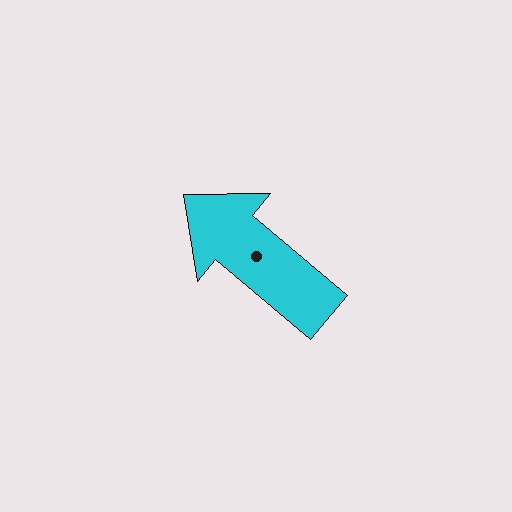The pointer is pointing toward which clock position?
Roughly 10 o'clock.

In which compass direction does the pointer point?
Northwest.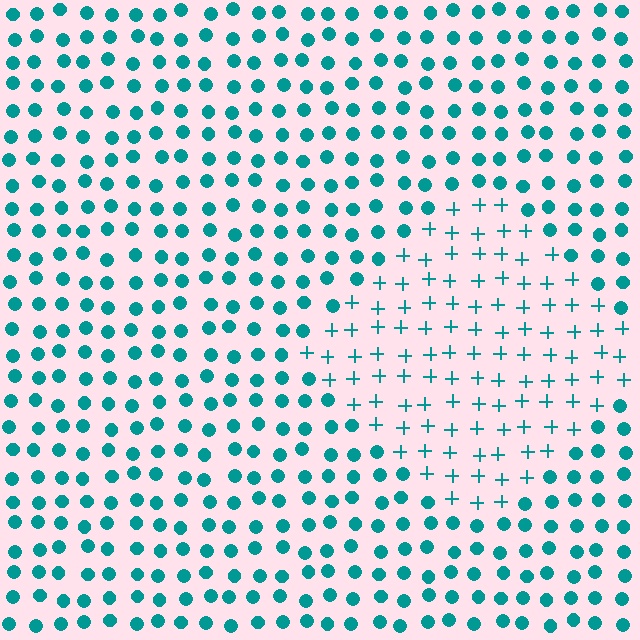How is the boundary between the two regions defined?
The boundary is defined by a change in element shape: plus signs inside vs. circles outside. All elements share the same color and spacing.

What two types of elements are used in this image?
The image uses plus signs inside the diamond region and circles outside it.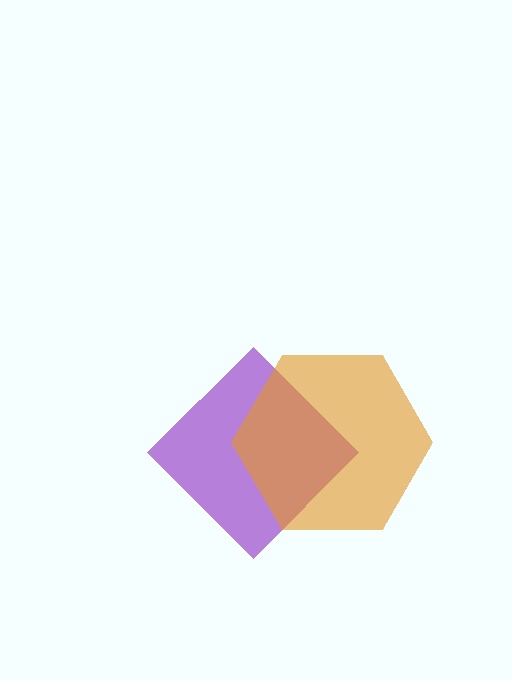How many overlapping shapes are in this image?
There are 2 overlapping shapes in the image.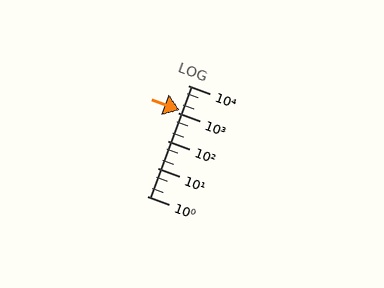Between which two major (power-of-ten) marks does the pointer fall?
The pointer is between 1000 and 10000.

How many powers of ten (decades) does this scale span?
The scale spans 4 decades, from 1 to 10000.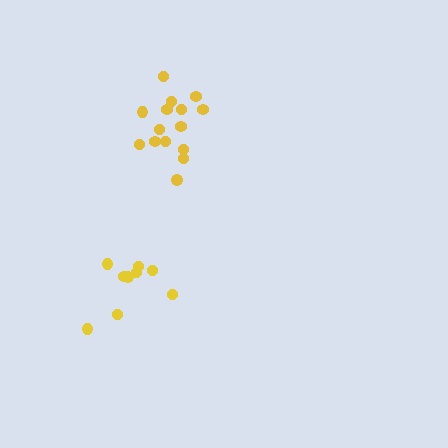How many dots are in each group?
Group 1: 9 dots, Group 2: 15 dots (24 total).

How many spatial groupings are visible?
There are 2 spatial groupings.